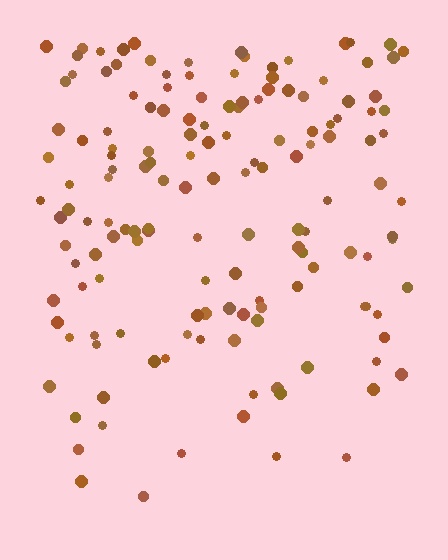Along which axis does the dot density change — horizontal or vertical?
Vertical.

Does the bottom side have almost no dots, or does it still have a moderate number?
Still a moderate number, just noticeably fewer than the top.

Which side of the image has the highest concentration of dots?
The top.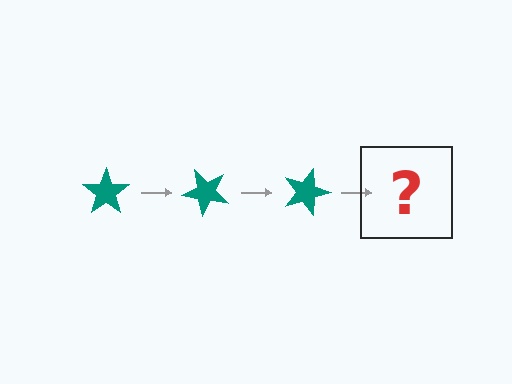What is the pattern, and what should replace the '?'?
The pattern is that the star rotates 45 degrees each step. The '?' should be a teal star rotated 135 degrees.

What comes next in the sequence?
The next element should be a teal star rotated 135 degrees.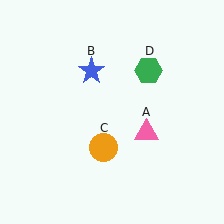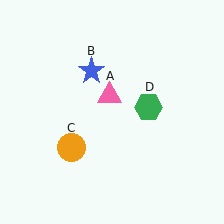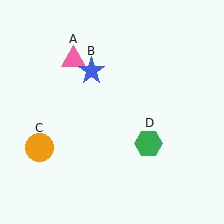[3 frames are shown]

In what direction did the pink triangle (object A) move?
The pink triangle (object A) moved up and to the left.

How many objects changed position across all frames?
3 objects changed position: pink triangle (object A), orange circle (object C), green hexagon (object D).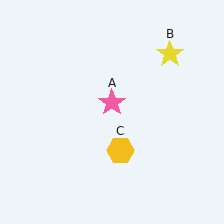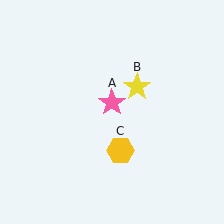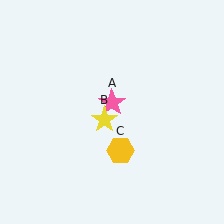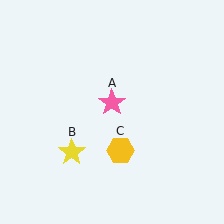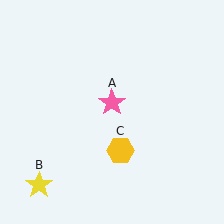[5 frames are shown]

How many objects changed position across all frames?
1 object changed position: yellow star (object B).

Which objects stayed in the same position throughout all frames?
Pink star (object A) and yellow hexagon (object C) remained stationary.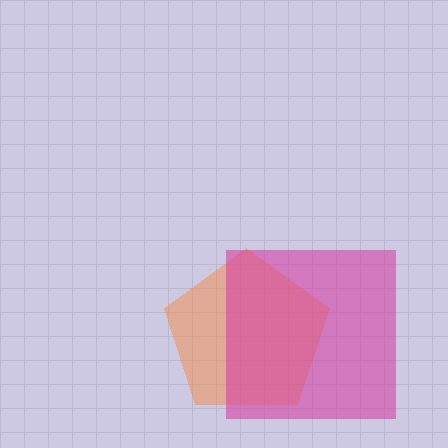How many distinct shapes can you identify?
There are 2 distinct shapes: an orange pentagon, a magenta square.